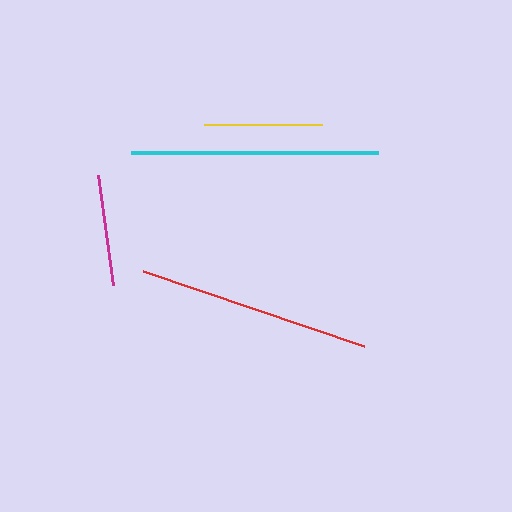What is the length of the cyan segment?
The cyan segment is approximately 247 pixels long.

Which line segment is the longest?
The cyan line is the longest at approximately 247 pixels.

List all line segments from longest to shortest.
From longest to shortest: cyan, red, yellow, magenta.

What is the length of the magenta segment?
The magenta segment is approximately 111 pixels long.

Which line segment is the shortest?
The magenta line is the shortest at approximately 111 pixels.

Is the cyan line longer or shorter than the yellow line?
The cyan line is longer than the yellow line.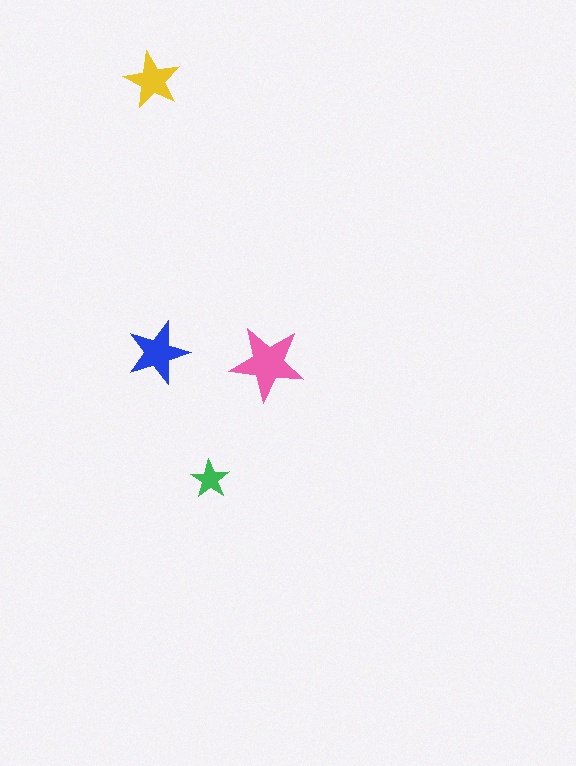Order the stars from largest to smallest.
the pink one, the blue one, the yellow one, the green one.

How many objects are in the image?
There are 4 objects in the image.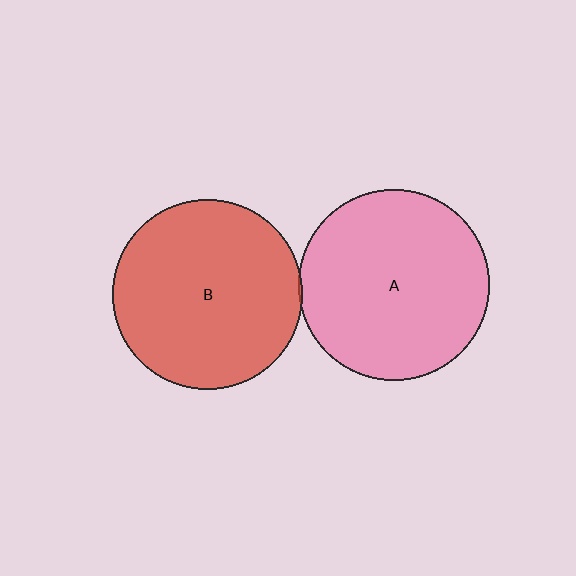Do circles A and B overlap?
Yes.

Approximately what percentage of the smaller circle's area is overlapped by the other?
Approximately 5%.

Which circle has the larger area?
Circle A (pink).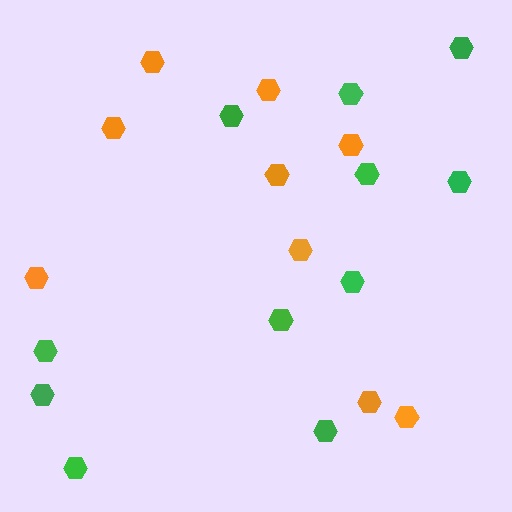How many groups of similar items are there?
There are 2 groups: one group of orange hexagons (9) and one group of green hexagons (11).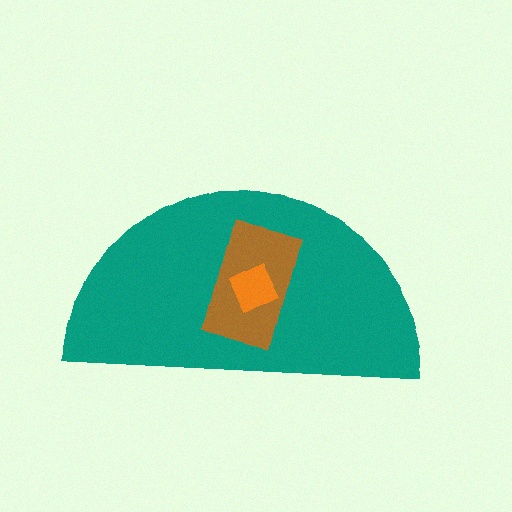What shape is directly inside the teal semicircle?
The brown rectangle.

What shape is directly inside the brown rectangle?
The orange square.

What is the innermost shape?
The orange square.